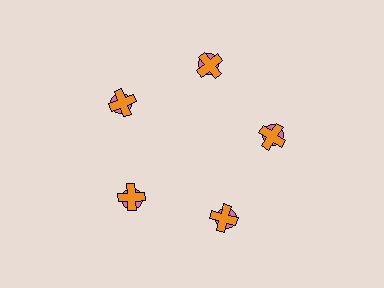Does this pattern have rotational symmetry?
Yes, this pattern has 5-fold rotational symmetry. It looks the same after rotating 72 degrees around the center.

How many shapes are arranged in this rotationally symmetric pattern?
There are 10 shapes, arranged in 5 groups of 2.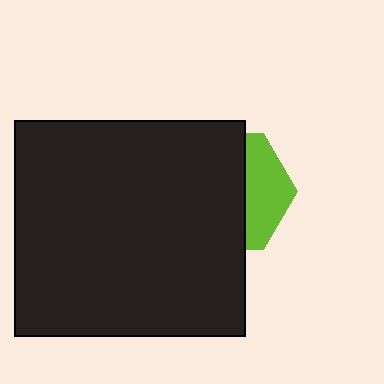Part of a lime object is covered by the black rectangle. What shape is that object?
It is a hexagon.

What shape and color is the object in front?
The object in front is a black rectangle.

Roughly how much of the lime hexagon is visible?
A small part of it is visible (roughly 35%).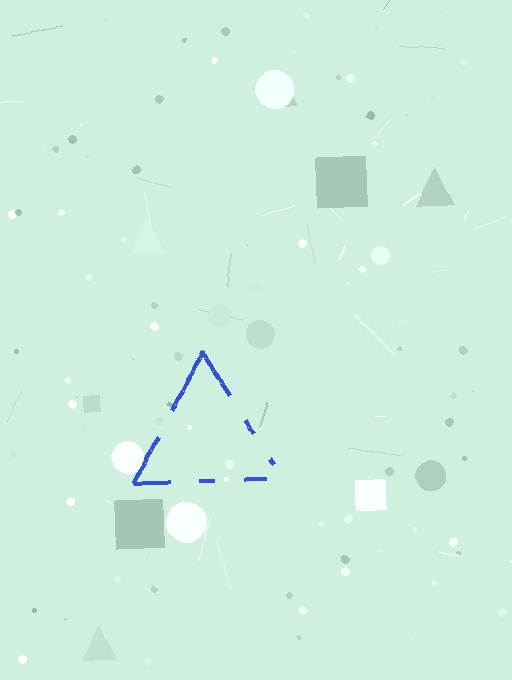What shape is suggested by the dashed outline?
The dashed outline suggests a triangle.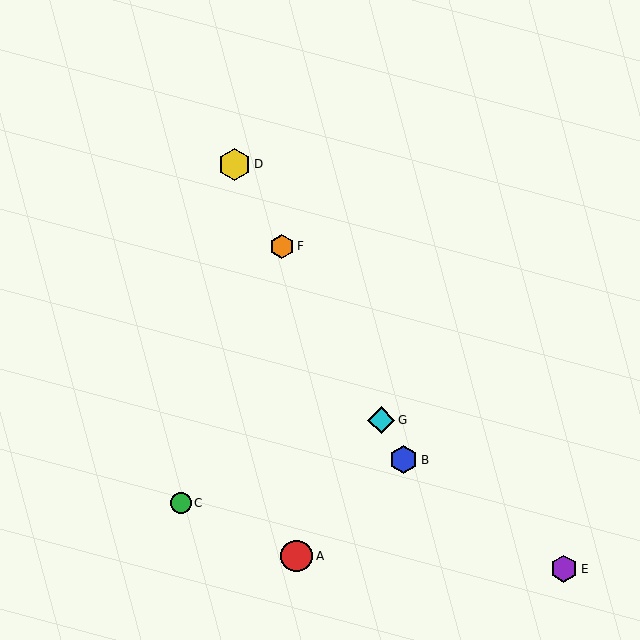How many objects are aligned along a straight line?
4 objects (B, D, F, G) are aligned along a straight line.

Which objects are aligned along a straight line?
Objects B, D, F, G are aligned along a straight line.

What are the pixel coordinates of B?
Object B is at (404, 460).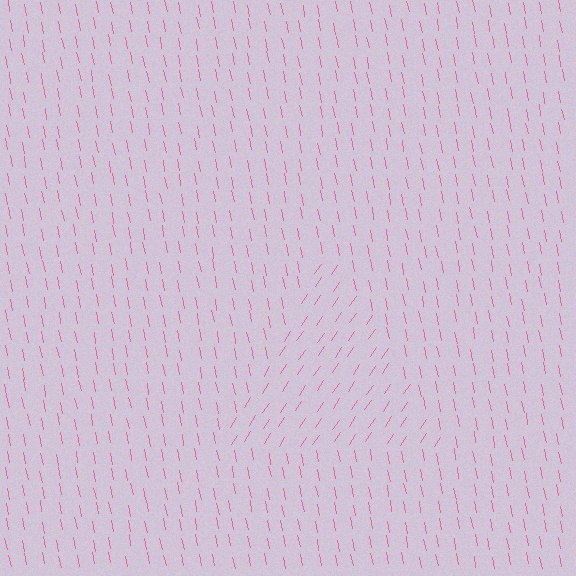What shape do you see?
I see a triangle.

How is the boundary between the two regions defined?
The boundary is defined purely by a change in line orientation (approximately 45 degrees difference). All lines are the same color and thickness.